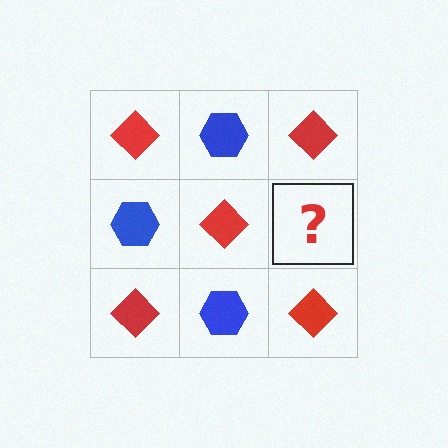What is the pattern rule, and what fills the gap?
The rule is that it alternates red diamond and blue hexagon in a checkerboard pattern. The gap should be filled with a blue hexagon.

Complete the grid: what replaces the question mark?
The question mark should be replaced with a blue hexagon.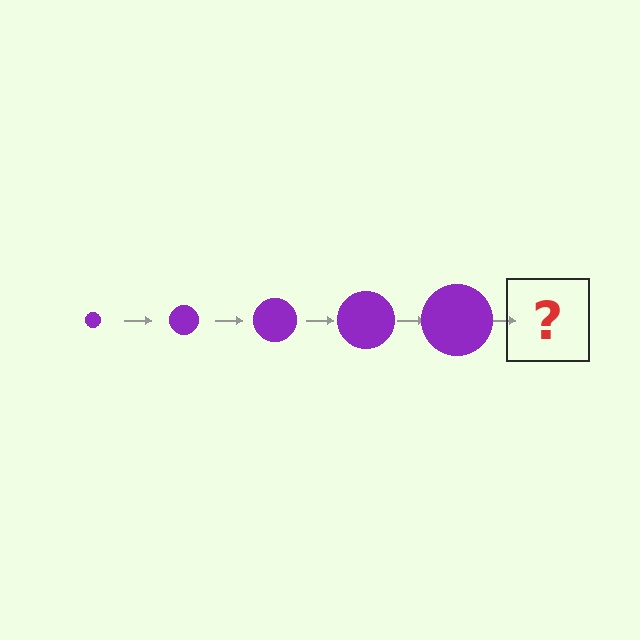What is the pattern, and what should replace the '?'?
The pattern is that the circle gets progressively larger each step. The '?' should be a purple circle, larger than the previous one.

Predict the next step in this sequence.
The next step is a purple circle, larger than the previous one.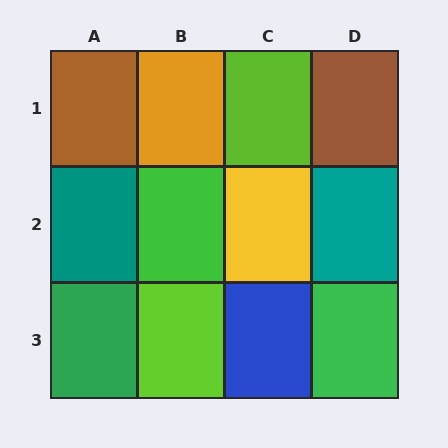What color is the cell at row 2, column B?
Green.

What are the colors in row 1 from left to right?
Brown, orange, lime, brown.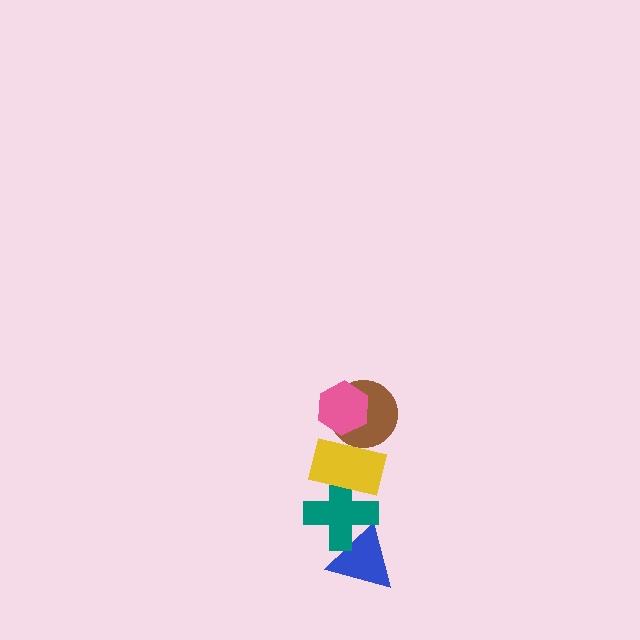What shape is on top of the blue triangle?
The teal cross is on top of the blue triangle.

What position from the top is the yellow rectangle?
The yellow rectangle is 3rd from the top.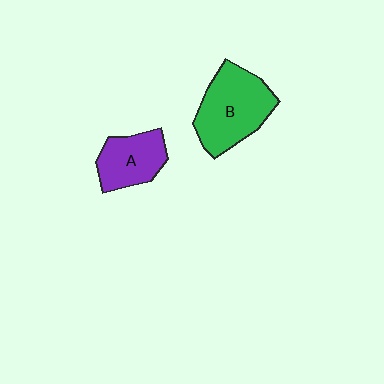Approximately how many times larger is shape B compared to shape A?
Approximately 1.5 times.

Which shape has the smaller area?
Shape A (purple).